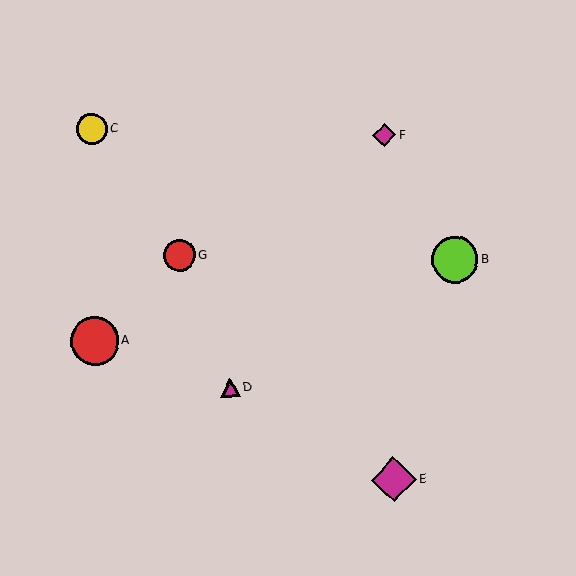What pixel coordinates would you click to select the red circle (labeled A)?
Click at (95, 341) to select the red circle A.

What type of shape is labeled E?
Shape E is a magenta diamond.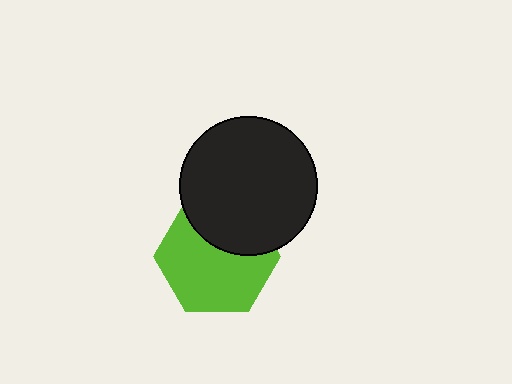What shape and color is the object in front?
The object in front is a black circle.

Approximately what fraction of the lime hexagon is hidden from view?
Roughly 34% of the lime hexagon is hidden behind the black circle.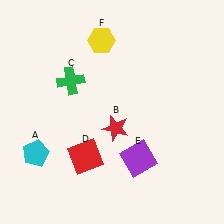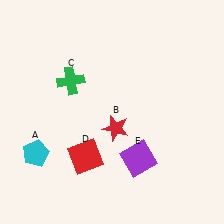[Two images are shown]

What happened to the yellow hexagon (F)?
The yellow hexagon (F) was removed in Image 2. It was in the top-left area of Image 1.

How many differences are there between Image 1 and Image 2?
There is 1 difference between the two images.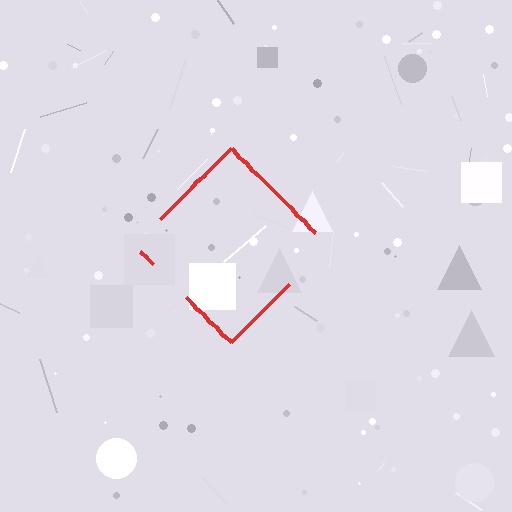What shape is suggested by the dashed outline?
The dashed outline suggests a diamond.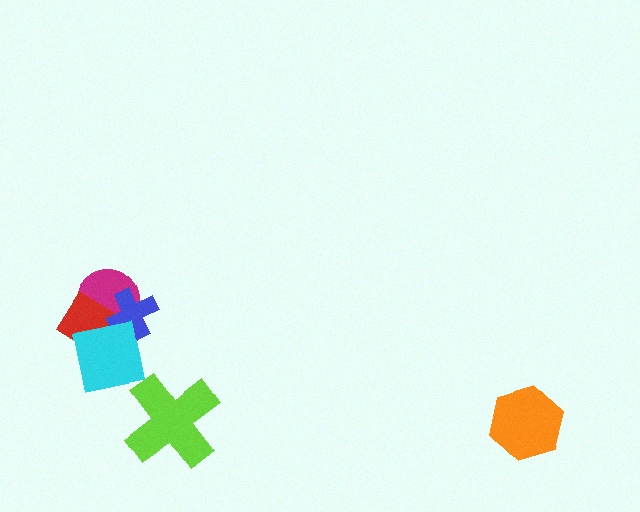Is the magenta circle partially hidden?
Yes, it is partially covered by another shape.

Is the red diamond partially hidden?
Yes, it is partially covered by another shape.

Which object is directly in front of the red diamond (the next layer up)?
The blue cross is directly in front of the red diamond.